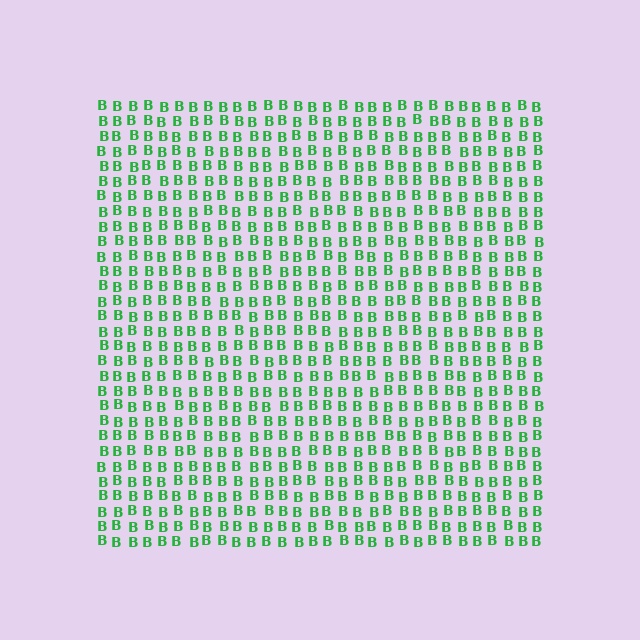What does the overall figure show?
The overall figure shows a square.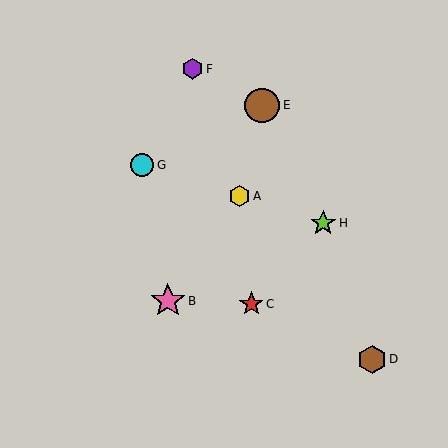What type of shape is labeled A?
Shape A is a yellow hexagon.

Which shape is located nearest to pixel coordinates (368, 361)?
The brown hexagon (labeled D) at (372, 359) is nearest to that location.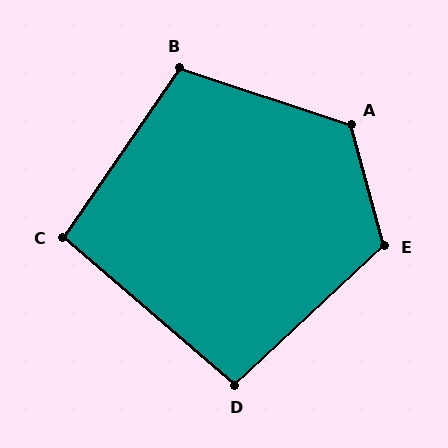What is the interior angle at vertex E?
Approximately 118 degrees (obtuse).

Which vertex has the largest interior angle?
A, at approximately 123 degrees.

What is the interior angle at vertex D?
Approximately 96 degrees (obtuse).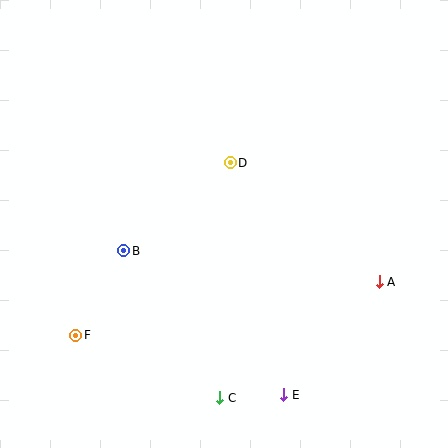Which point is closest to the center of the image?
Point D at (230, 163) is closest to the center.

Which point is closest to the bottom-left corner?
Point F is closest to the bottom-left corner.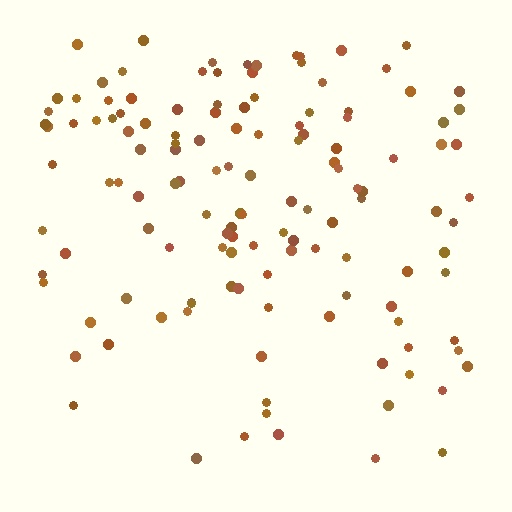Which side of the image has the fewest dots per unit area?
The bottom.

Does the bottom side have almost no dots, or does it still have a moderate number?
Still a moderate number, just noticeably fewer than the top.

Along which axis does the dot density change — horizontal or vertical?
Vertical.